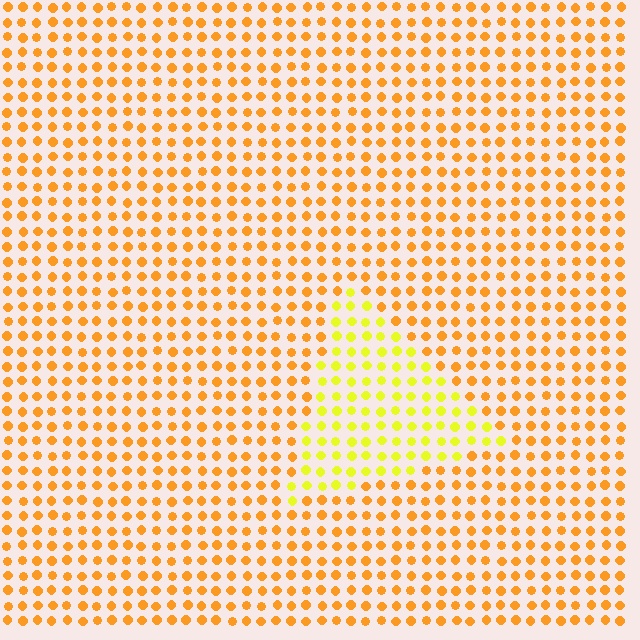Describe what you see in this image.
The image is filled with small orange elements in a uniform arrangement. A triangle-shaped region is visible where the elements are tinted to a slightly different hue, forming a subtle color boundary.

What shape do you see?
I see a triangle.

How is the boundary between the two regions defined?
The boundary is defined purely by a slight shift in hue (about 33 degrees). Spacing, size, and orientation are identical on both sides.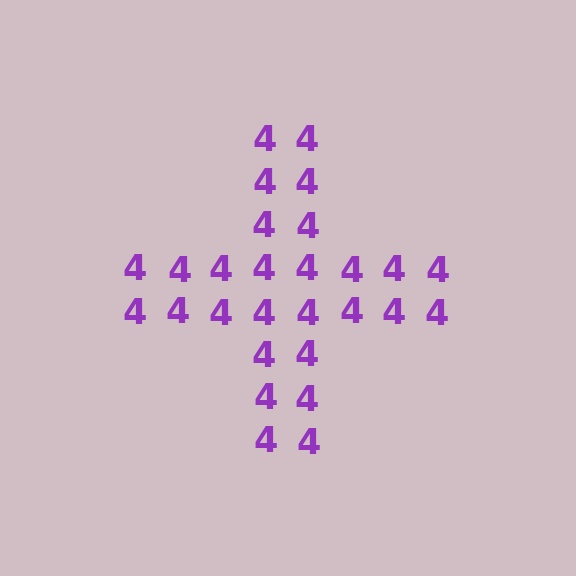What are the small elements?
The small elements are digit 4's.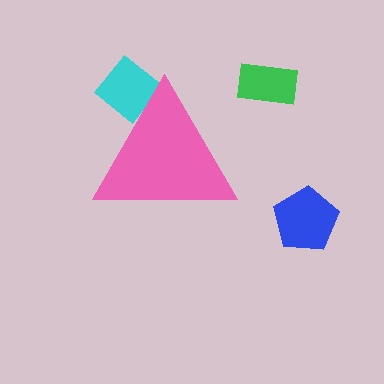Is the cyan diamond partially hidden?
Yes, the cyan diamond is partially hidden behind the pink triangle.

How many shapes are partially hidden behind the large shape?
1 shape is partially hidden.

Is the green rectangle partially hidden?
No, the green rectangle is fully visible.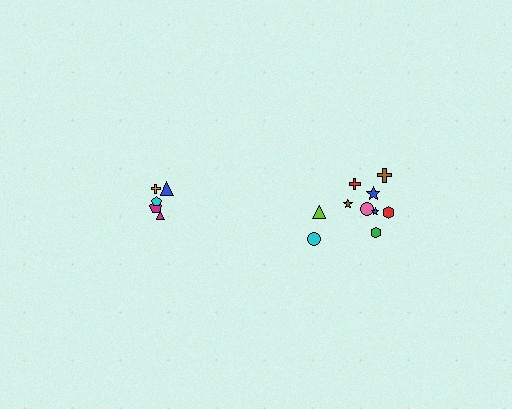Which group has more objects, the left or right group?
The right group.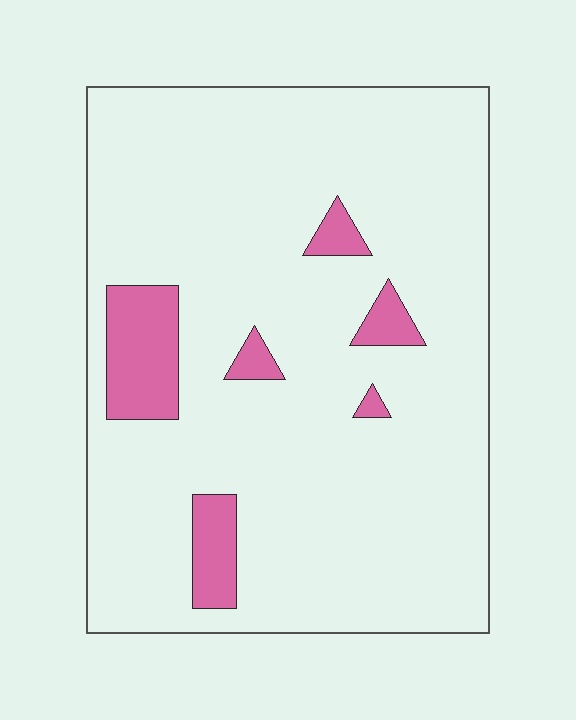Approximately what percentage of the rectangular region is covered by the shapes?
Approximately 10%.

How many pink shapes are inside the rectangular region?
6.